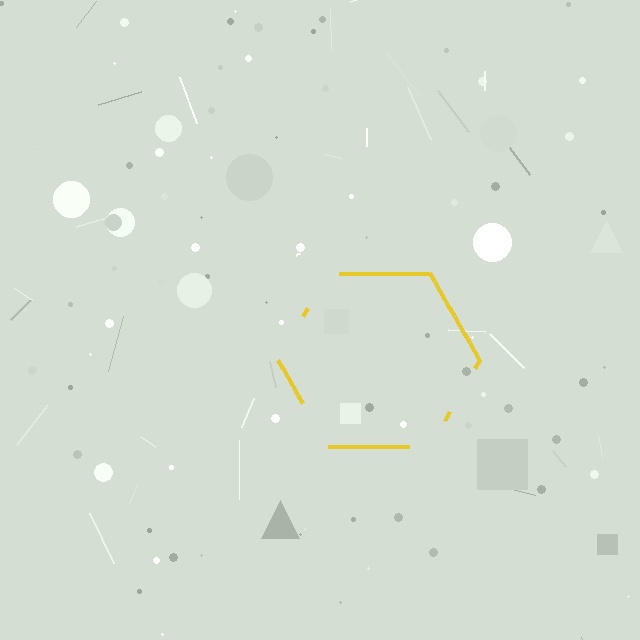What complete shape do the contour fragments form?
The contour fragments form a hexagon.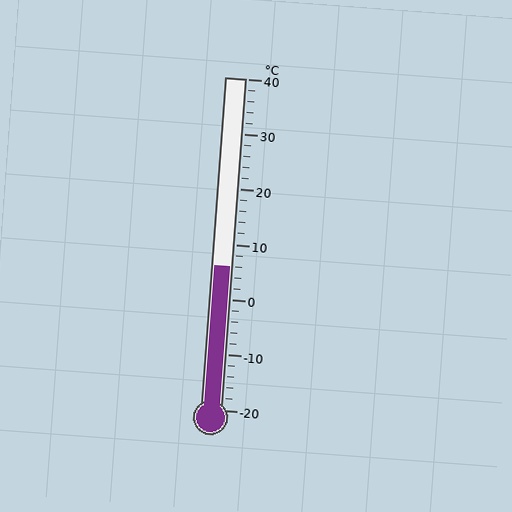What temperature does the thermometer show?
The thermometer shows approximately 6°C.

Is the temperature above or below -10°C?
The temperature is above -10°C.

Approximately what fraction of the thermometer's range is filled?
The thermometer is filled to approximately 45% of its range.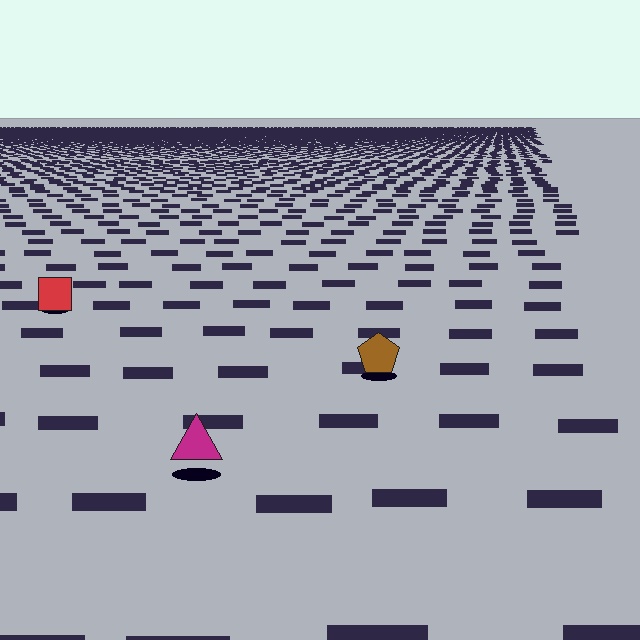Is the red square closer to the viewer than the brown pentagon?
No. The brown pentagon is closer — you can tell from the texture gradient: the ground texture is coarser near it.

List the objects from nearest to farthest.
From nearest to farthest: the magenta triangle, the brown pentagon, the red square.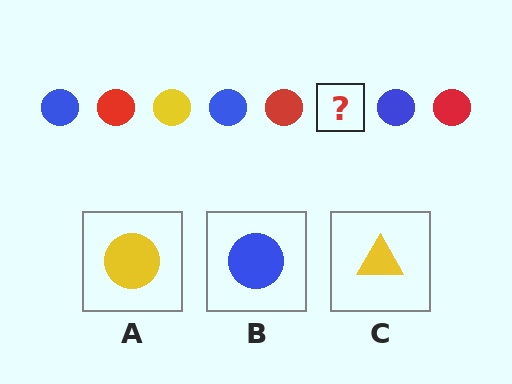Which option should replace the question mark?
Option A.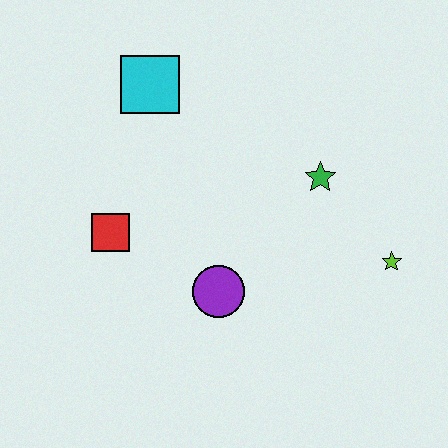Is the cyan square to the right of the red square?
Yes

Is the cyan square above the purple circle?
Yes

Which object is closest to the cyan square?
The red square is closest to the cyan square.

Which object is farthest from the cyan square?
The lime star is farthest from the cyan square.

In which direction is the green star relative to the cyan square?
The green star is to the right of the cyan square.